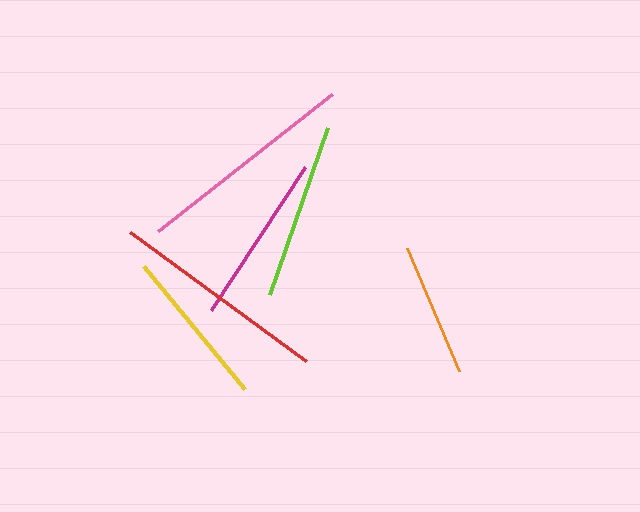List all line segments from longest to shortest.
From longest to shortest: pink, red, lime, magenta, yellow, orange.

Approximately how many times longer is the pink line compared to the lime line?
The pink line is approximately 1.3 times the length of the lime line.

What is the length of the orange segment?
The orange segment is approximately 134 pixels long.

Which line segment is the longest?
The pink line is the longest at approximately 221 pixels.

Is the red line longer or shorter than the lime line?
The red line is longer than the lime line.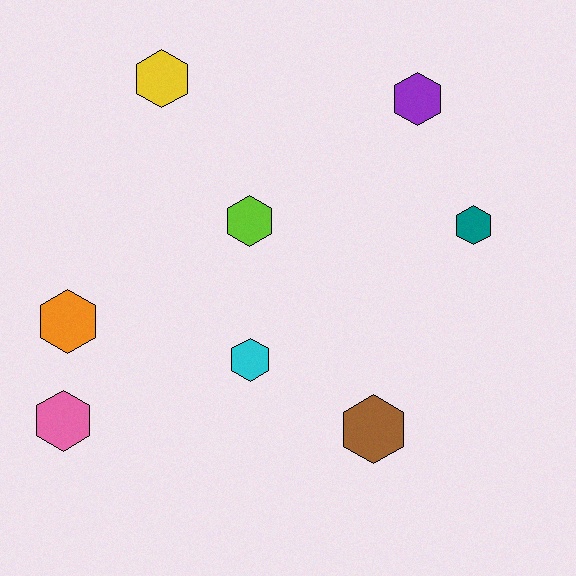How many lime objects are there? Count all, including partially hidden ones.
There is 1 lime object.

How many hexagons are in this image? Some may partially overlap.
There are 8 hexagons.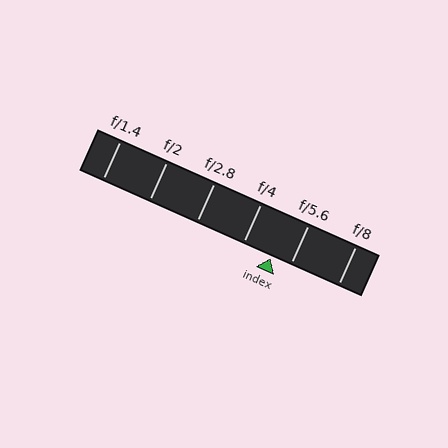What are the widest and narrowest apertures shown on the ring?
The widest aperture shown is f/1.4 and the narrowest is f/8.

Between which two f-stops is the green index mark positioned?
The index mark is between f/4 and f/5.6.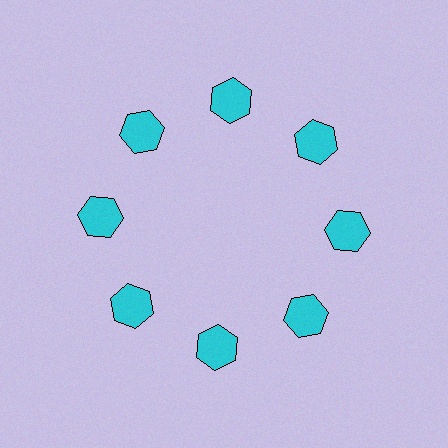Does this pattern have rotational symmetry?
Yes, this pattern has 8-fold rotational symmetry. It looks the same after rotating 45 degrees around the center.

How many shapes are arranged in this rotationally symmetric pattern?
There are 8 shapes, arranged in 8 groups of 1.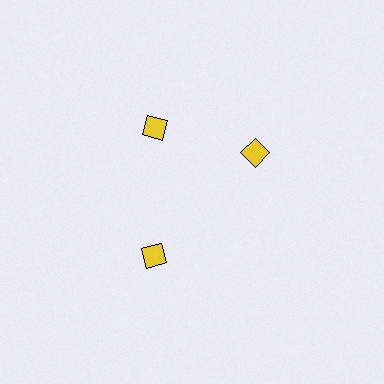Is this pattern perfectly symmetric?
No. The 3 yellow diamonds are arranged in a ring, but one element near the 3 o'clock position is rotated out of alignment along the ring, breaking the 3-fold rotational symmetry.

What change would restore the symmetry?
The symmetry would be restored by rotating it back into even spacing with its neighbors so that all 3 diamonds sit at equal angles and equal distance from the center.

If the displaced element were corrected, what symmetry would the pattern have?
It would have 3-fold rotational symmetry — the pattern would map onto itself every 120 degrees.